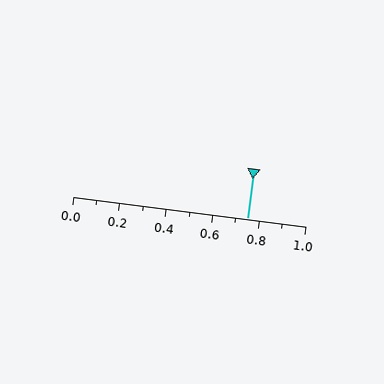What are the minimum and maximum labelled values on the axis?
The axis runs from 0.0 to 1.0.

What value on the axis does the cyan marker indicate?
The marker indicates approximately 0.75.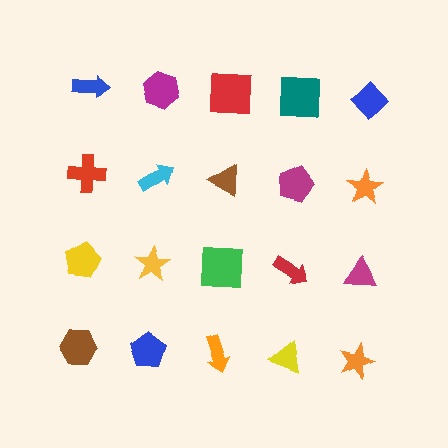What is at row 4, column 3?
An orange arrow.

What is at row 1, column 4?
A teal square.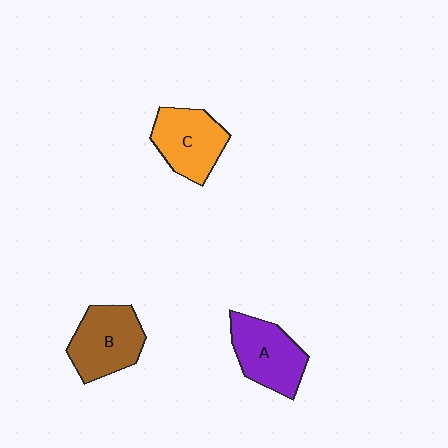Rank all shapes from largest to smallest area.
From largest to smallest: B (brown), A (purple), C (orange).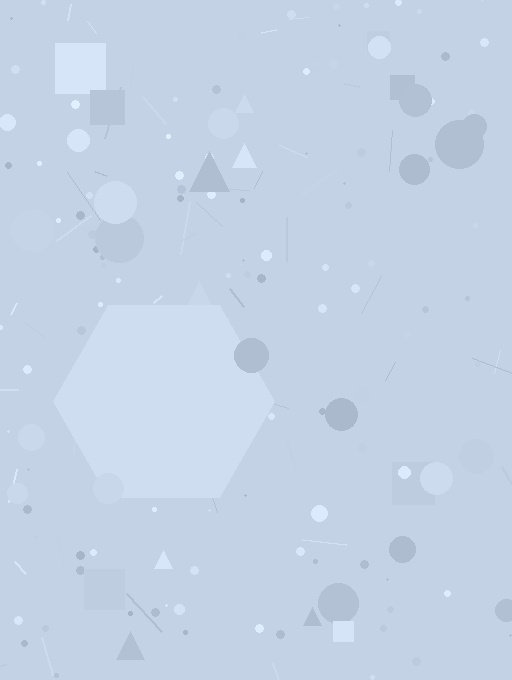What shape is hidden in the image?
A hexagon is hidden in the image.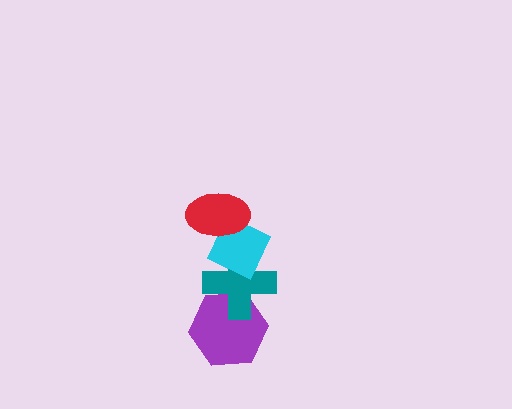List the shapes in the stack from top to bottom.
From top to bottom: the red ellipse, the cyan diamond, the teal cross, the purple hexagon.